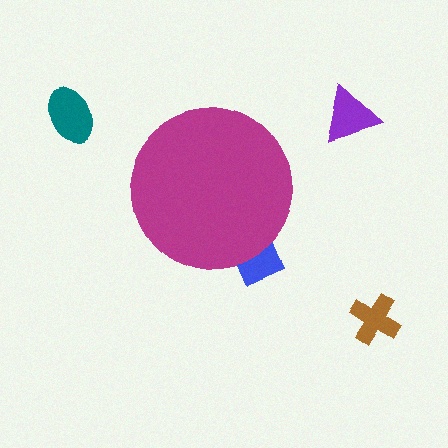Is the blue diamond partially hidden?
Yes, the blue diamond is partially hidden behind the magenta circle.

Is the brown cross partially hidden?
No, the brown cross is fully visible.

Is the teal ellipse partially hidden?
No, the teal ellipse is fully visible.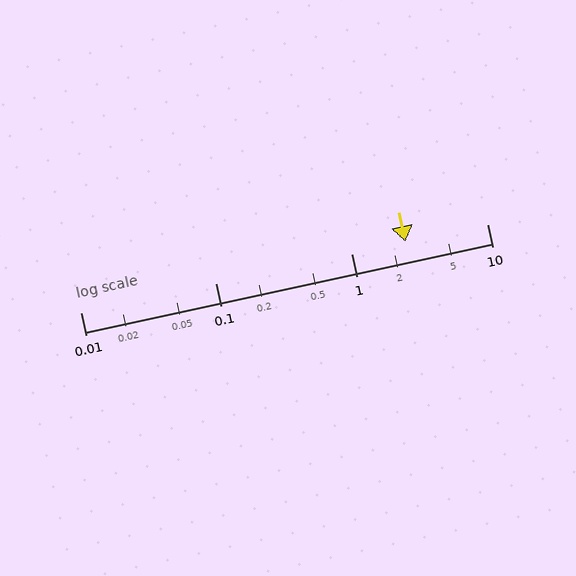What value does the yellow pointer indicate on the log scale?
The pointer indicates approximately 2.5.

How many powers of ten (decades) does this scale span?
The scale spans 3 decades, from 0.01 to 10.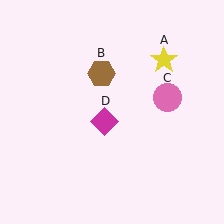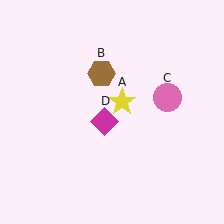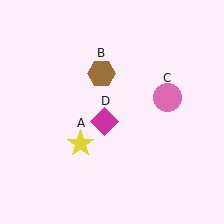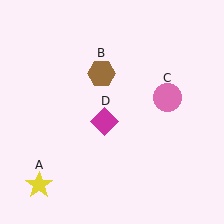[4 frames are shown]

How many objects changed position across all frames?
1 object changed position: yellow star (object A).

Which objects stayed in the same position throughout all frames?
Brown hexagon (object B) and pink circle (object C) and magenta diamond (object D) remained stationary.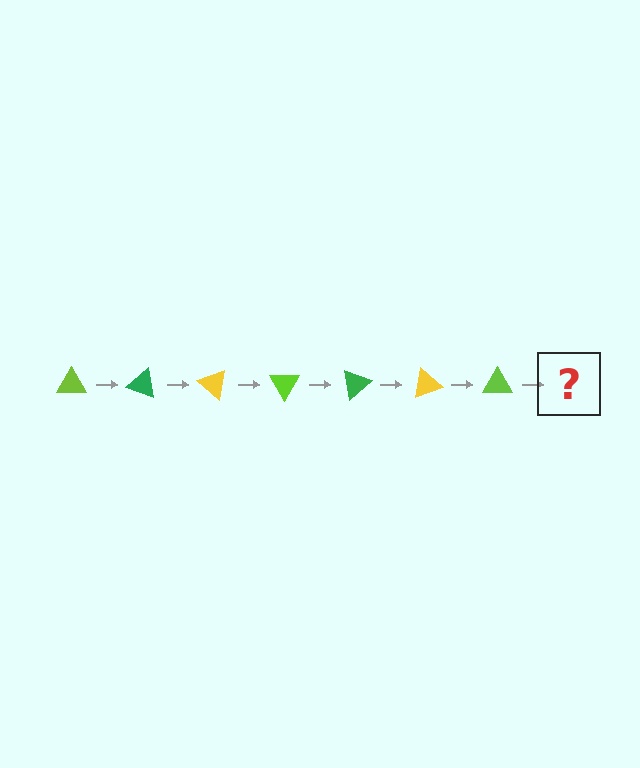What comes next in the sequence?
The next element should be a green triangle, rotated 140 degrees from the start.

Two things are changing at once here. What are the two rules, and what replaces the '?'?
The two rules are that it rotates 20 degrees each step and the color cycles through lime, green, and yellow. The '?' should be a green triangle, rotated 140 degrees from the start.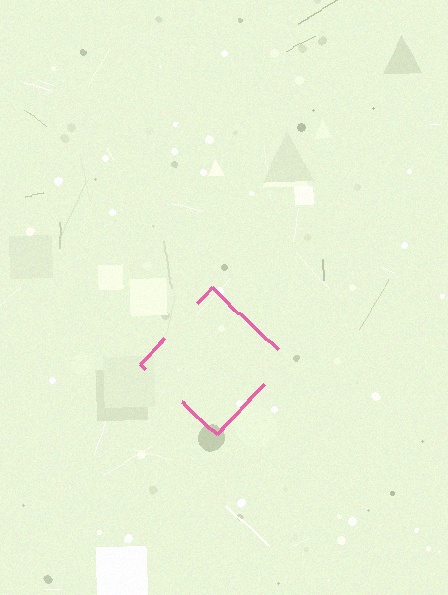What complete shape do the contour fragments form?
The contour fragments form a diamond.